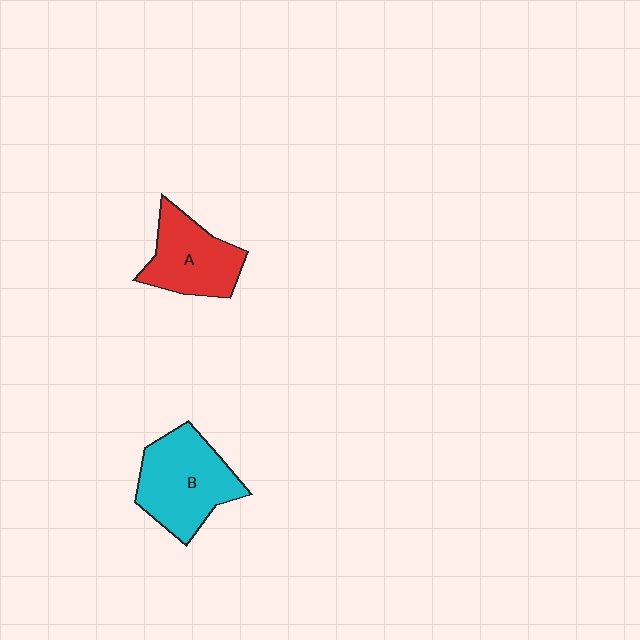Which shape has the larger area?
Shape B (cyan).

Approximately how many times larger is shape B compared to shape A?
Approximately 1.2 times.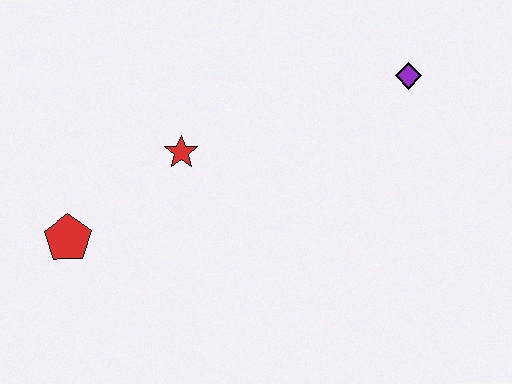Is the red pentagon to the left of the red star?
Yes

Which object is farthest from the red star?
The purple diamond is farthest from the red star.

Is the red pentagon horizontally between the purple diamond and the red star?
No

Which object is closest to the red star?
The red pentagon is closest to the red star.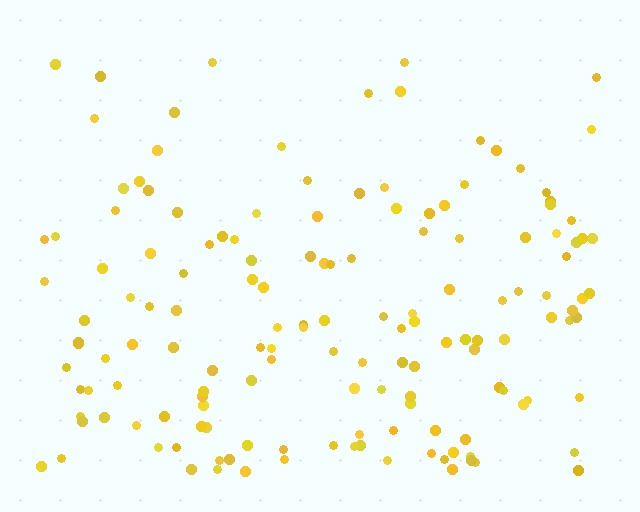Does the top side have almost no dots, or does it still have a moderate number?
Still a moderate number, just noticeably fewer than the bottom.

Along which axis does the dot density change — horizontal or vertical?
Vertical.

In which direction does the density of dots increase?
From top to bottom, with the bottom side densest.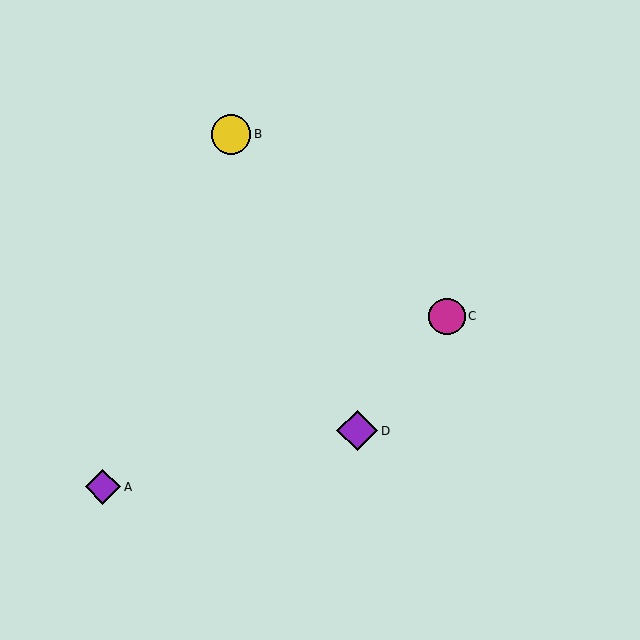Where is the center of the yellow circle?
The center of the yellow circle is at (231, 134).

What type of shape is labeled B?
Shape B is a yellow circle.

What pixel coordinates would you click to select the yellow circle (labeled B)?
Click at (231, 134) to select the yellow circle B.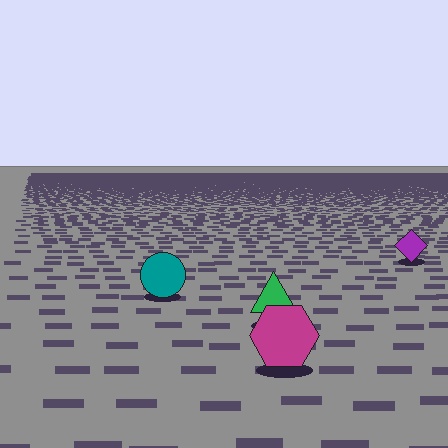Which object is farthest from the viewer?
The purple diamond is farthest from the viewer. It appears smaller and the ground texture around it is denser.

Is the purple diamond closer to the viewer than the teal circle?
No. The teal circle is closer — you can tell from the texture gradient: the ground texture is coarser near it.